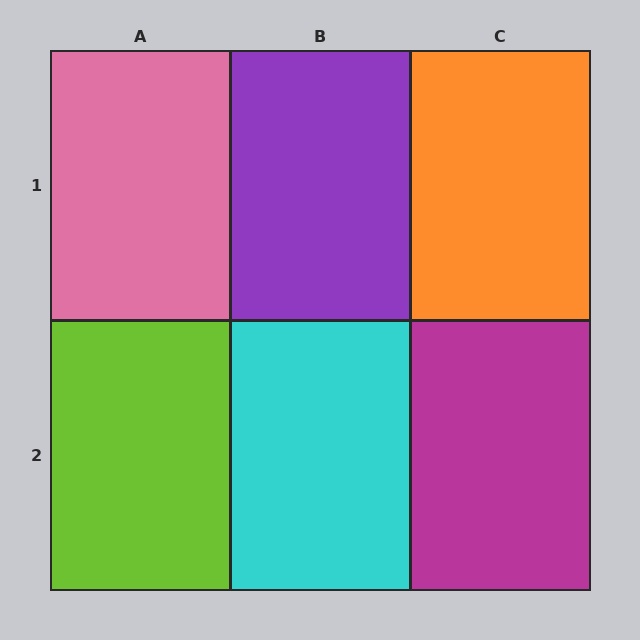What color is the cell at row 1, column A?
Pink.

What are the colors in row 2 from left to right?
Lime, cyan, magenta.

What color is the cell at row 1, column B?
Purple.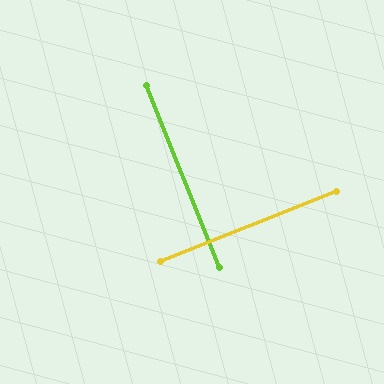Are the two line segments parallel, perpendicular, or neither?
Perpendicular — they meet at approximately 90°.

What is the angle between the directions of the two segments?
Approximately 90 degrees.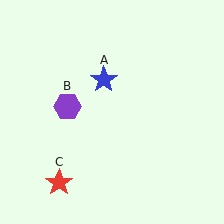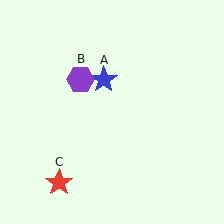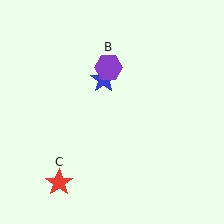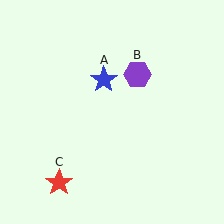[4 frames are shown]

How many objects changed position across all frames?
1 object changed position: purple hexagon (object B).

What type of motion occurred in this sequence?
The purple hexagon (object B) rotated clockwise around the center of the scene.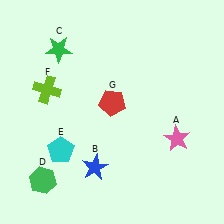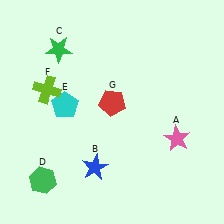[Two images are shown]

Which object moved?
The cyan pentagon (E) moved up.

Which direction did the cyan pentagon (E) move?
The cyan pentagon (E) moved up.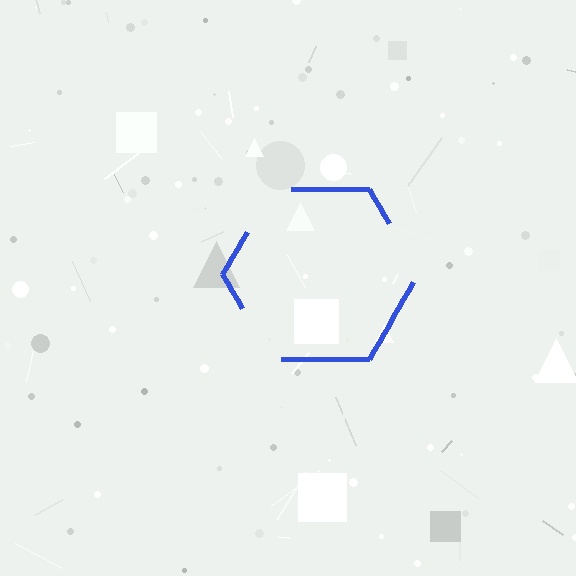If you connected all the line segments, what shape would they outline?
They would outline a hexagon.